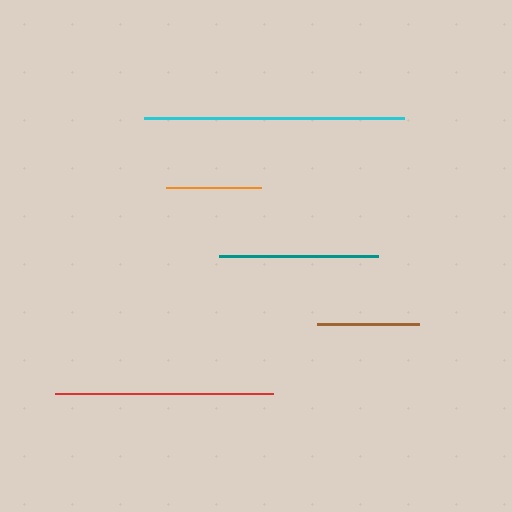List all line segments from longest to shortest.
From longest to shortest: cyan, red, teal, brown, orange.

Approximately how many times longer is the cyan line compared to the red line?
The cyan line is approximately 1.2 times the length of the red line.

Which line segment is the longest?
The cyan line is the longest at approximately 260 pixels.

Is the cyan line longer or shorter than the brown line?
The cyan line is longer than the brown line.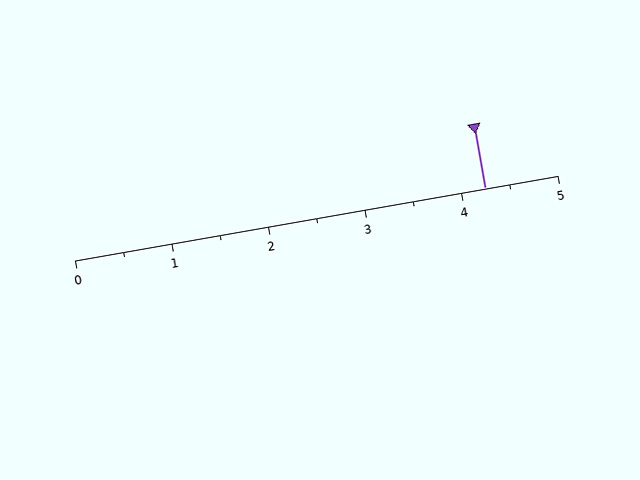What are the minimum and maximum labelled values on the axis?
The axis runs from 0 to 5.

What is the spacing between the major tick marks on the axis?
The major ticks are spaced 1 apart.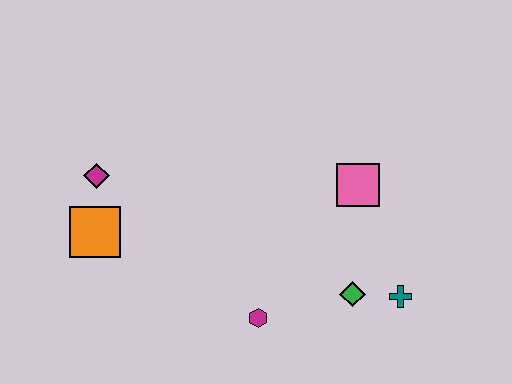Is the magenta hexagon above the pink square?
No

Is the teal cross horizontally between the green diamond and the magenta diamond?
No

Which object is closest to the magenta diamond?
The orange square is closest to the magenta diamond.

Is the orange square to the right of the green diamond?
No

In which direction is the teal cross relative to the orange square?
The teal cross is to the right of the orange square.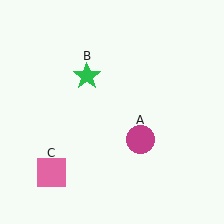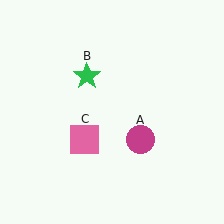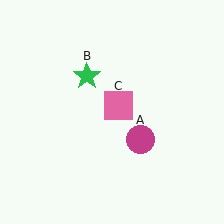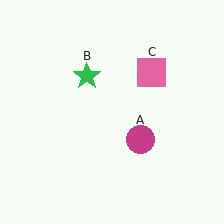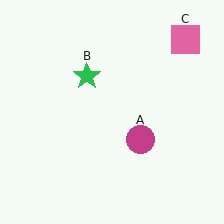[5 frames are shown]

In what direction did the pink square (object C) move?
The pink square (object C) moved up and to the right.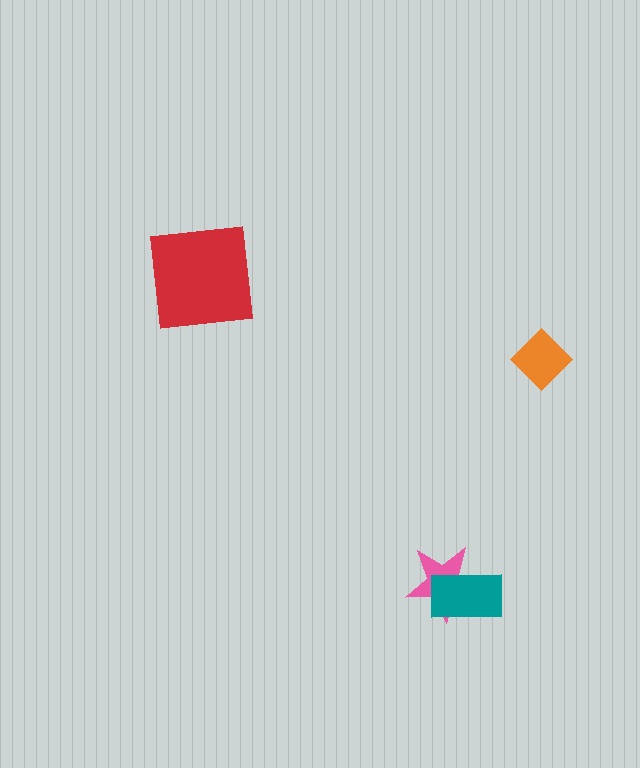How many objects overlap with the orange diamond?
0 objects overlap with the orange diamond.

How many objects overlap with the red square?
0 objects overlap with the red square.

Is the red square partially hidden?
No, no other shape covers it.